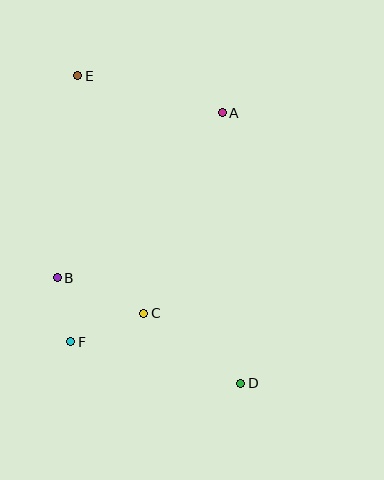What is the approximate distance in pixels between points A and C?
The distance between A and C is approximately 215 pixels.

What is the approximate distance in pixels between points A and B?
The distance between A and B is approximately 233 pixels.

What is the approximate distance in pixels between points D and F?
The distance between D and F is approximately 175 pixels.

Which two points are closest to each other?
Points B and F are closest to each other.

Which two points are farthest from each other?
Points D and E are farthest from each other.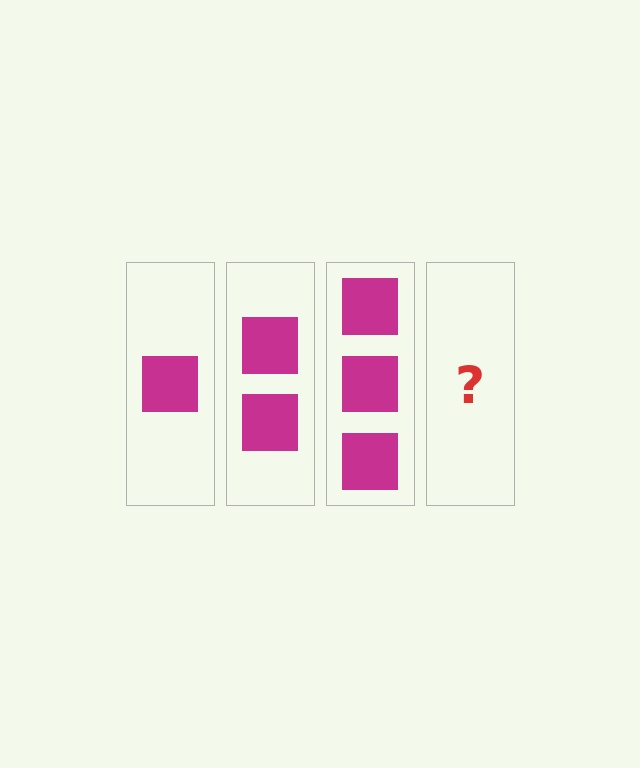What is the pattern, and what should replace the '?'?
The pattern is that each step adds one more square. The '?' should be 4 squares.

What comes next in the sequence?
The next element should be 4 squares.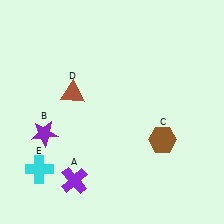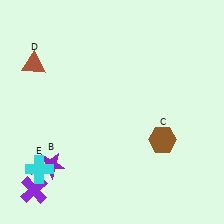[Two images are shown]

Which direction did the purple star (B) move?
The purple star (B) moved down.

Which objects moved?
The objects that moved are: the purple cross (A), the purple star (B), the brown triangle (D).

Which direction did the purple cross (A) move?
The purple cross (A) moved left.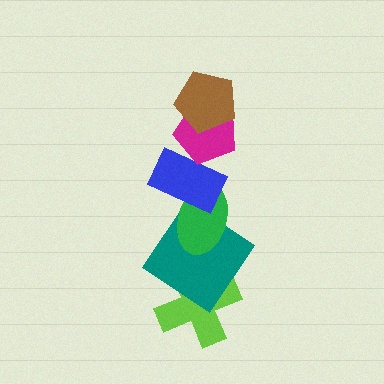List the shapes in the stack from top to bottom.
From top to bottom: the brown pentagon, the magenta pentagon, the blue rectangle, the green ellipse, the teal diamond, the lime cross.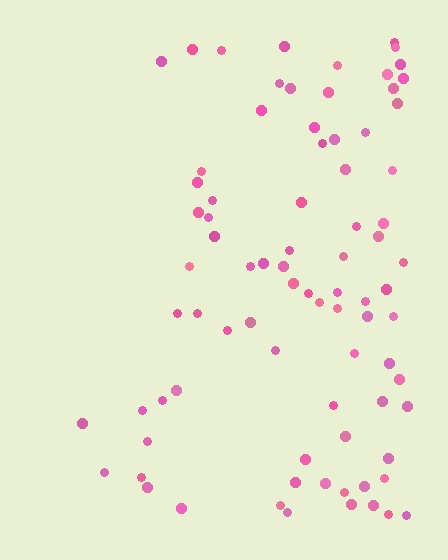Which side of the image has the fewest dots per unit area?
The left.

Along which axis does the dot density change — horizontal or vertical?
Horizontal.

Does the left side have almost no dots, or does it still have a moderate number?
Still a moderate number, just noticeably fewer than the right.